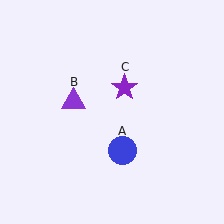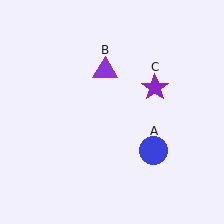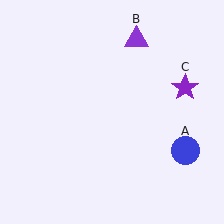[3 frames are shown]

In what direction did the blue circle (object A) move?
The blue circle (object A) moved right.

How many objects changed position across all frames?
3 objects changed position: blue circle (object A), purple triangle (object B), purple star (object C).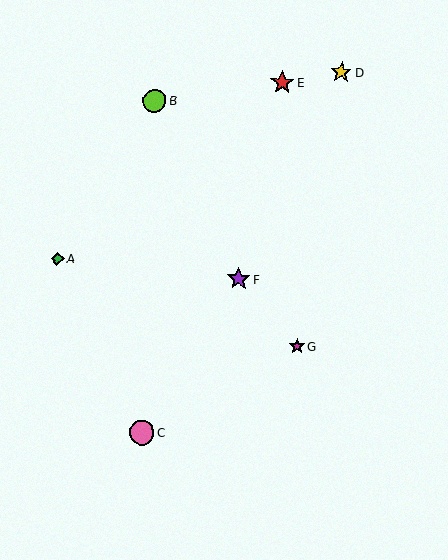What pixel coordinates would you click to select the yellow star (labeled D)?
Click at (341, 72) to select the yellow star D.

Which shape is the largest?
The pink circle (labeled C) is the largest.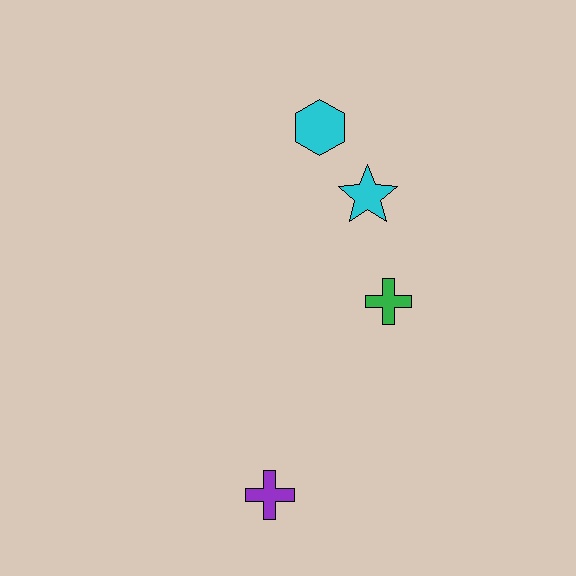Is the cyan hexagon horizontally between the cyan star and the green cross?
No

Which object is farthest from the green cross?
The purple cross is farthest from the green cross.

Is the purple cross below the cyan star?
Yes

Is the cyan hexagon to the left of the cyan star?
Yes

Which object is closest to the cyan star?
The cyan hexagon is closest to the cyan star.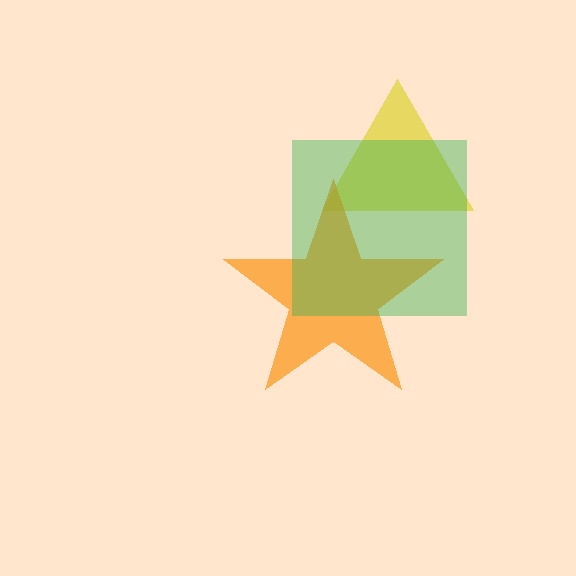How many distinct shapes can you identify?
There are 3 distinct shapes: a yellow triangle, an orange star, a green square.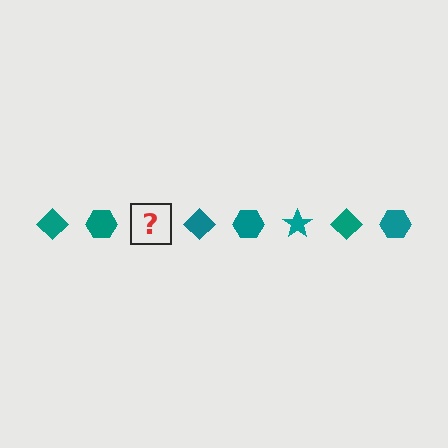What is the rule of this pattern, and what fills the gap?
The rule is that the pattern cycles through diamond, hexagon, star shapes in teal. The gap should be filled with a teal star.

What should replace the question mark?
The question mark should be replaced with a teal star.